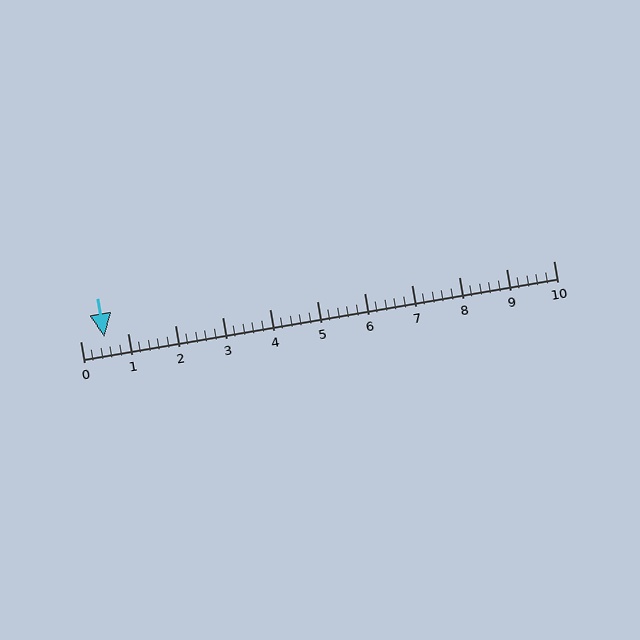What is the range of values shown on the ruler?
The ruler shows values from 0 to 10.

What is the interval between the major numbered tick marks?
The major tick marks are spaced 1 units apart.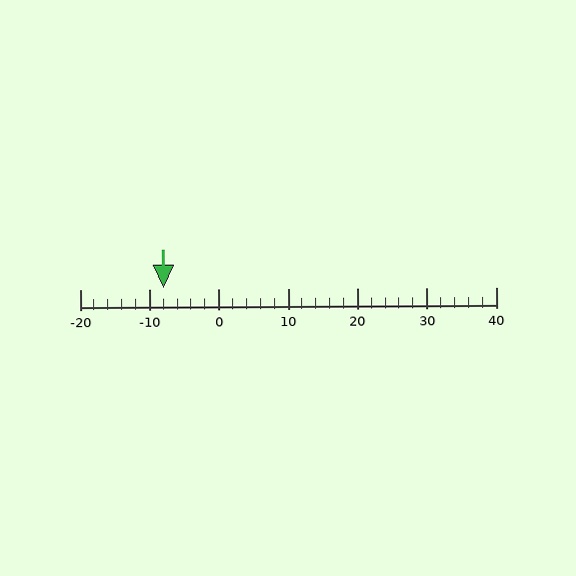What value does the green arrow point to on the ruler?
The green arrow points to approximately -8.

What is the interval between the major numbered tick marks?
The major tick marks are spaced 10 units apart.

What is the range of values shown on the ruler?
The ruler shows values from -20 to 40.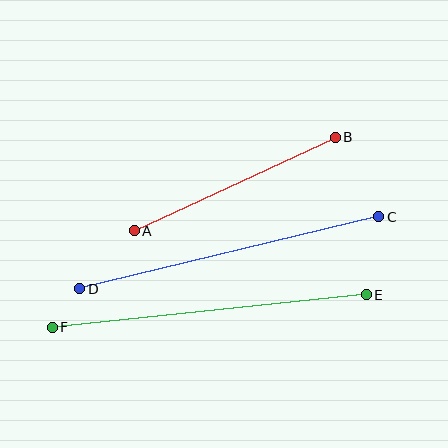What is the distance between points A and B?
The distance is approximately 222 pixels.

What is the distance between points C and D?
The distance is approximately 308 pixels.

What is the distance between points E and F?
The distance is approximately 316 pixels.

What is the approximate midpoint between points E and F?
The midpoint is at approximately (209, 311) pixels.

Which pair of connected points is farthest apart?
Points E and F are farthest apart.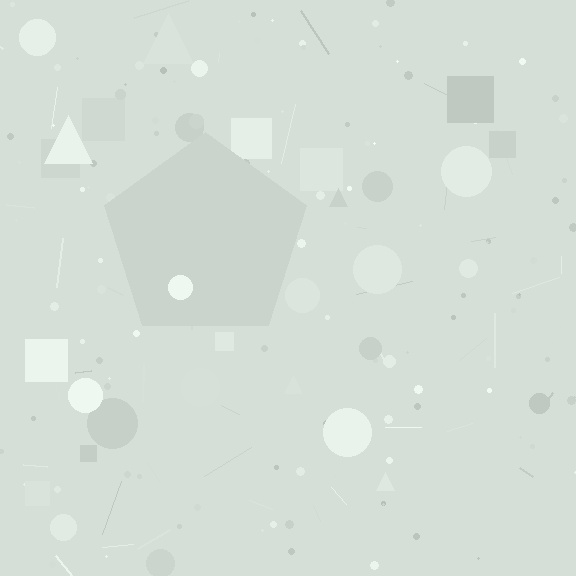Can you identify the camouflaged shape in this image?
The camouflaged shape is a pentagon.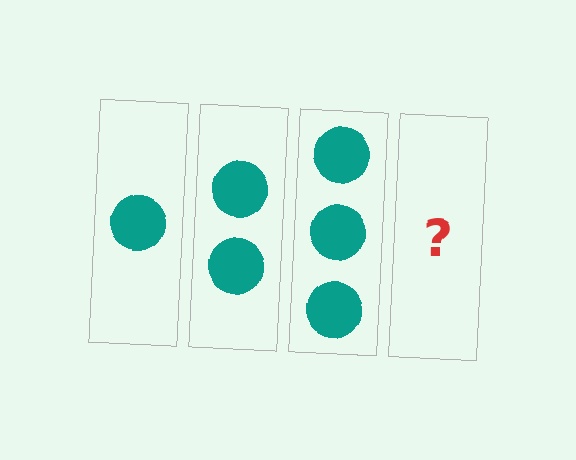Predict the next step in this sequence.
The next step is 4 circles.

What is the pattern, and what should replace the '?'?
The pattern is that each step adds one more circle. The '?' should be 4 circles.